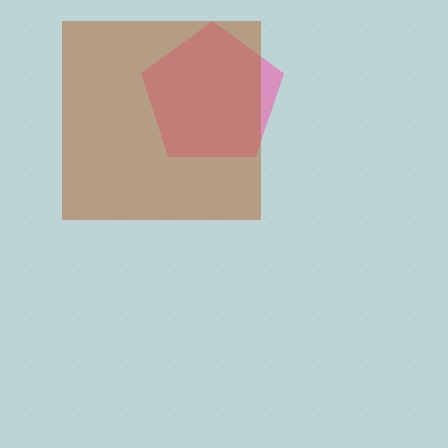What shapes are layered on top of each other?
The layered shapes are: a pink pentagon, a brown square.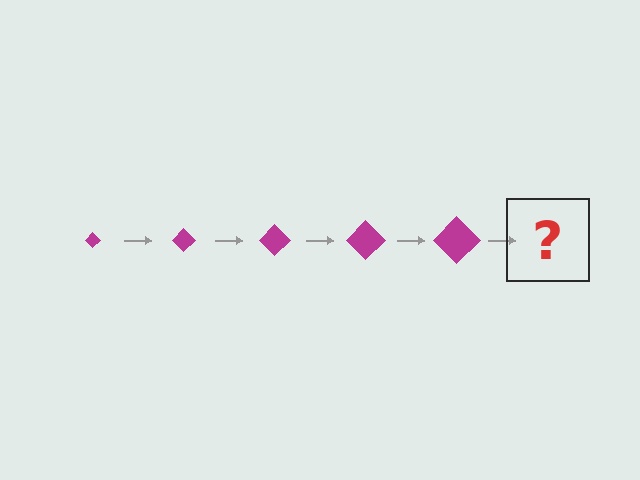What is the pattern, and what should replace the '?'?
The pattern is that the diamond gets progressively larger each step. The '?' should be a magenta diamond, larger than the previous one.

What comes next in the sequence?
The next element should be a magenta diamond, larger than the previous one.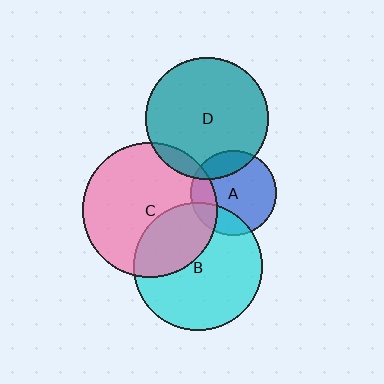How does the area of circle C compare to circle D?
Approximately 1.2 times.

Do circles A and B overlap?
Yes.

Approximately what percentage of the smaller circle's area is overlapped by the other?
Approximately 20%.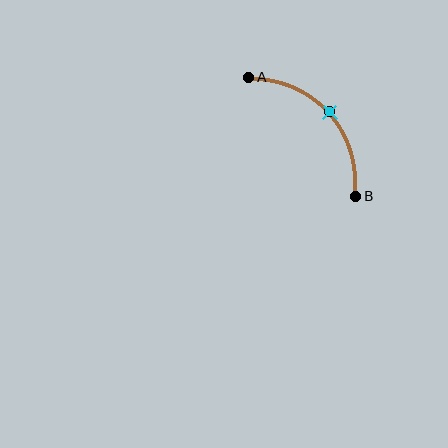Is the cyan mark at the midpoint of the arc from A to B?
Yes. The cyan mark lies on the arc at equal arc-length from both A and B — it is the arc midpoint.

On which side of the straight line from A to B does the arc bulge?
The arc bulges above and to the right of the straight line connecting A and B.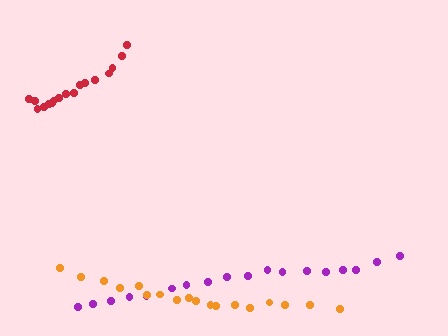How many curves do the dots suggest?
There are 3 distinct paths.